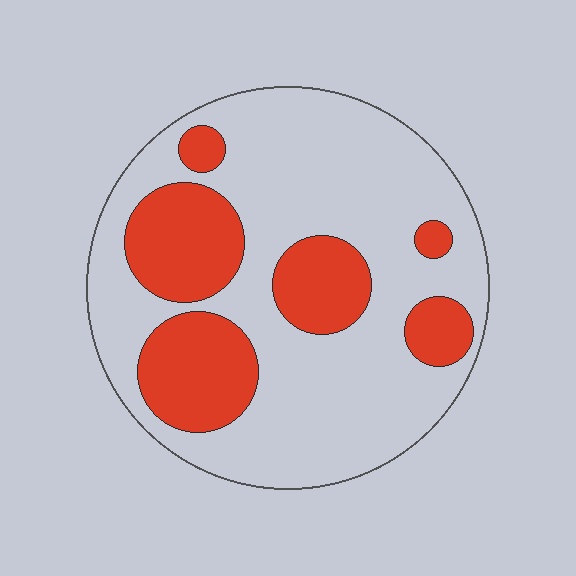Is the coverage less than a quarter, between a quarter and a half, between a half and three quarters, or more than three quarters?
Between a quarter and a half.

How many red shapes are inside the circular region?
6.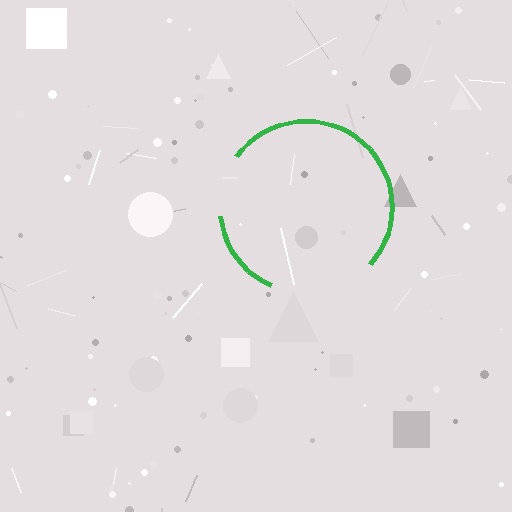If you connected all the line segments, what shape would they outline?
They would outline a circle.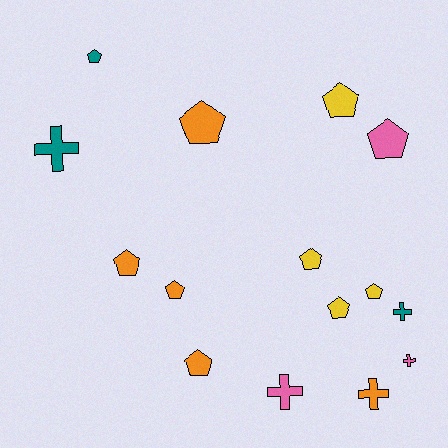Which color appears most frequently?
Orange, with 5 objects.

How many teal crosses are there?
There are 2 teal crosses.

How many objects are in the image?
There are 15 objects.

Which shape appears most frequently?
Pentagon, with 10 objects.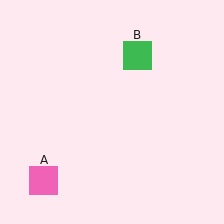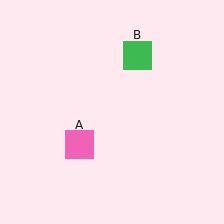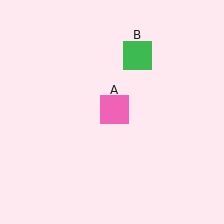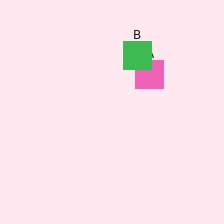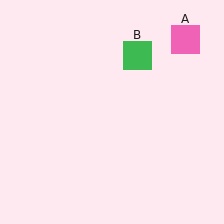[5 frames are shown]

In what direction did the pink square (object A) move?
The pink square (object A) moved up and to the right.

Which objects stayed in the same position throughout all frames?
Green square (object B) remained stationary.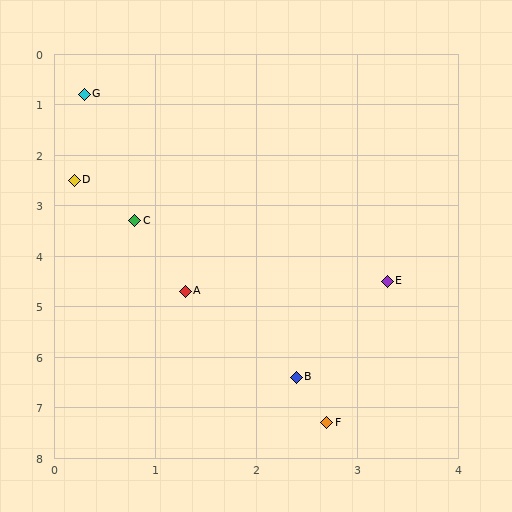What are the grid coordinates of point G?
Point G is at approximately (0.3, 0.8).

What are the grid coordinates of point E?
Point E is at approximately (3.3, 4.5).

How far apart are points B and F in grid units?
Points B and F are about 0.9 grid units apart.